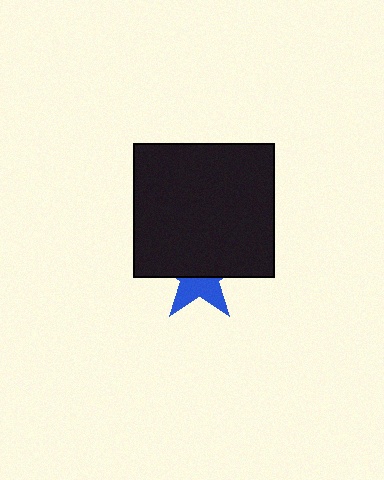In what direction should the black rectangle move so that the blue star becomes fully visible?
The black rectangle should move up. That is the shortest direction to clear the overlap and leave the blue star fully visible.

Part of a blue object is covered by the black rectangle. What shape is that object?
It is a star.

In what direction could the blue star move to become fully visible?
The blue star could move down. That would shift it out from behind the black rectangle entirely.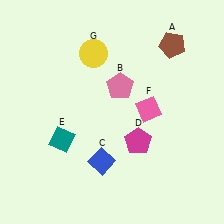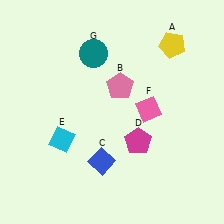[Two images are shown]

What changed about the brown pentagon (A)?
In Image 1, A is brown. In Image 2, it changed to yellow.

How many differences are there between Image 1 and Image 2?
There are 3 differences between the two images.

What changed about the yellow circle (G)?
In Image 1, G is yellow. In Image 2, it changed to teal.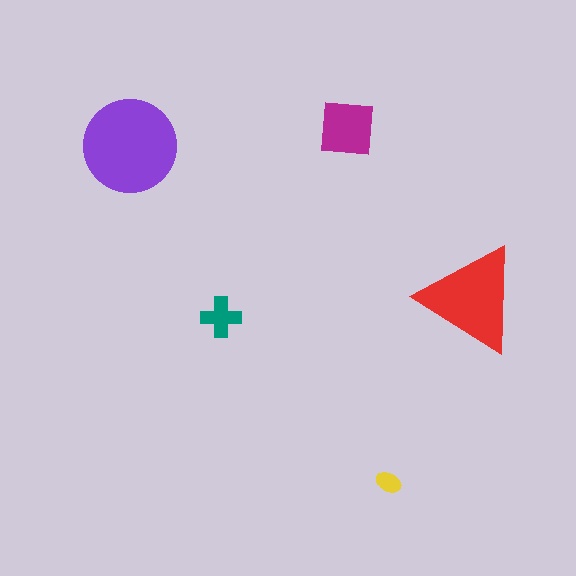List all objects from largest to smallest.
The purple circle, the red triangle, the magenta square, the teal cross, the yellow ellipse.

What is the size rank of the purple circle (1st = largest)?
1st.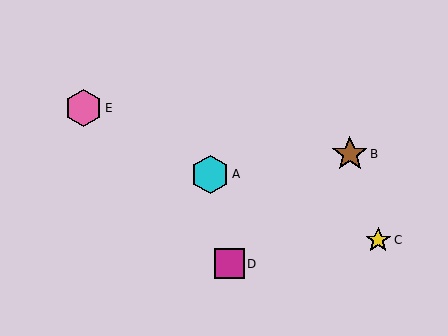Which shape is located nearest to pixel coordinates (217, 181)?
The cyan hexagon (labeled A) at (210, 175) is nearest to that location.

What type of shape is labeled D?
Shape D is a magenta square.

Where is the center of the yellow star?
The center of the yellow star is at (378, 240).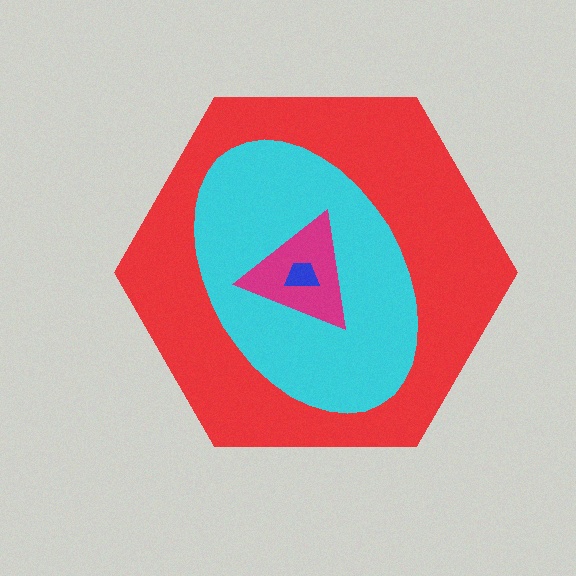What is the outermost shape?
The red hexagon.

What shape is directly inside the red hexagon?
The cyan ellipse.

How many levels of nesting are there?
4.